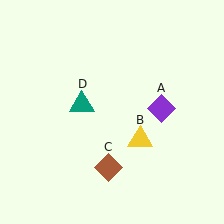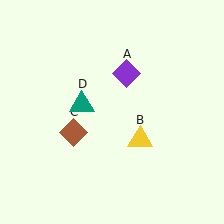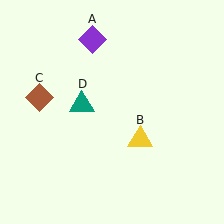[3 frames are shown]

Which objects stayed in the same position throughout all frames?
Yellow triangle (object B) and teal triangle (object D) remained stationary.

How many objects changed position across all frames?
2 objects changed position: purple diamond (object A), brown diamond (object C).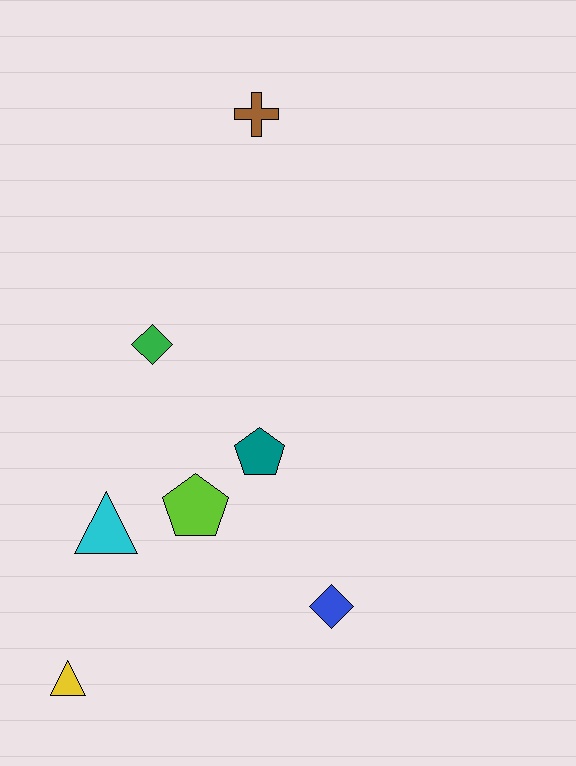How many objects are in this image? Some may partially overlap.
There are 7 objects.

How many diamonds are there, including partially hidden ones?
There are 2 diamonds.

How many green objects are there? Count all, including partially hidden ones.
There is 1 green object.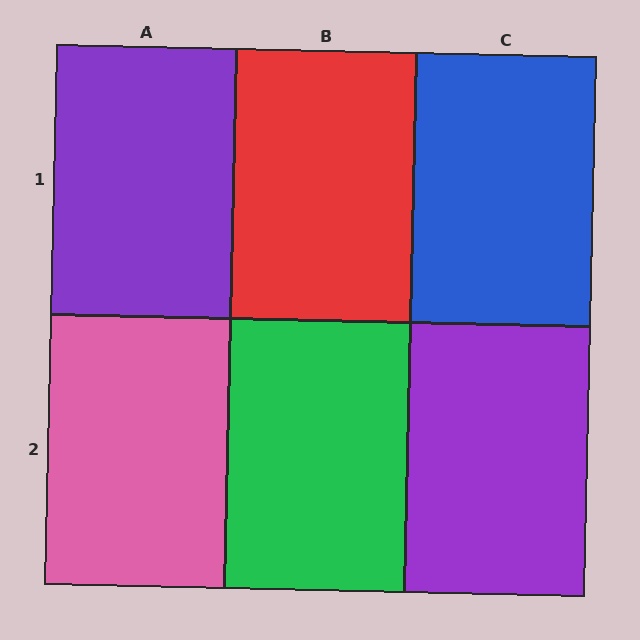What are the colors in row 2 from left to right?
Pink, green, purple.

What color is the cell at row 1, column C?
Blue.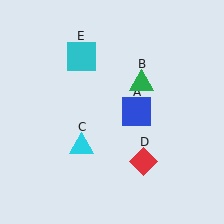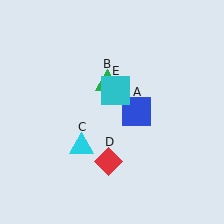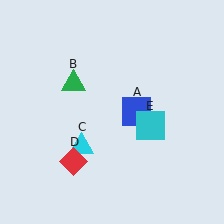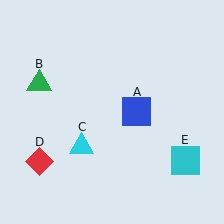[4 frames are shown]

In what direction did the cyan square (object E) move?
The cyan square (object E) moved down and to the right.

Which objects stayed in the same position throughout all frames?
Blue square (object A) and cyan triangle (object C) remained stationary.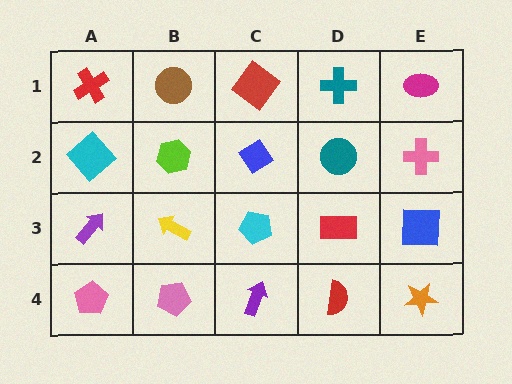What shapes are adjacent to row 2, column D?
A teal cross (row 1, column D), a red rectangle (row 3, column D), a blue diamond (row 2, column C), a pink cross (row 2, column E).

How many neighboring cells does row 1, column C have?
3.